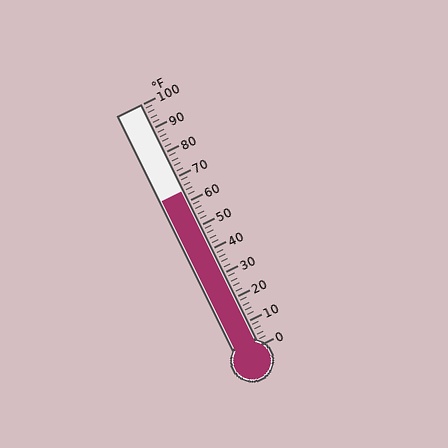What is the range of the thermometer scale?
The thermometer scale ranges from 0°F to 100°F.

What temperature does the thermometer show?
The thermometer shows approximately 64°F.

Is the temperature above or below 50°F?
The temperature is above 50°F.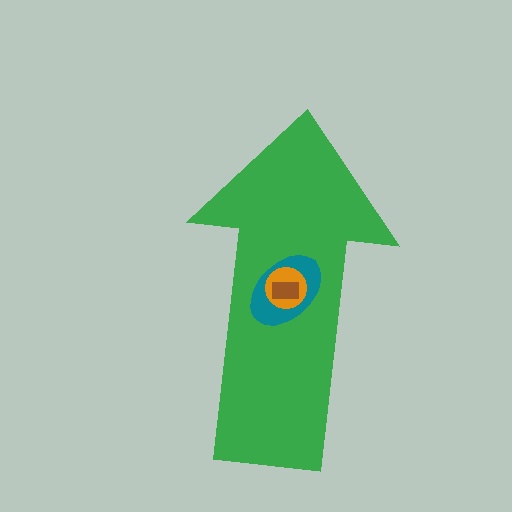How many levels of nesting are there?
4.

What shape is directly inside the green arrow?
The teal ellipse.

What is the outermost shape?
The green arrow.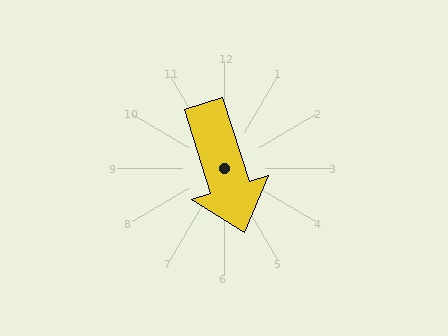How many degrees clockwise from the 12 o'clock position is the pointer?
Approximately 162 degrees.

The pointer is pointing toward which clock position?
Roughly 5 o'clock.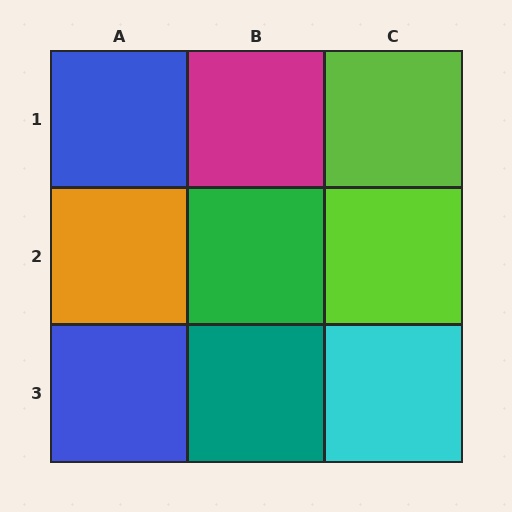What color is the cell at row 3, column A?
Blue.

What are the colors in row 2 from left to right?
Orange, green, lime.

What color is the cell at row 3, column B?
Teal.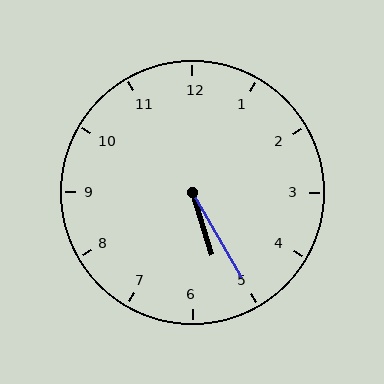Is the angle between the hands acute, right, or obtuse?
It is acute.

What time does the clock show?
5:25.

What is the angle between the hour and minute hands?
Approximately 12 degrees.